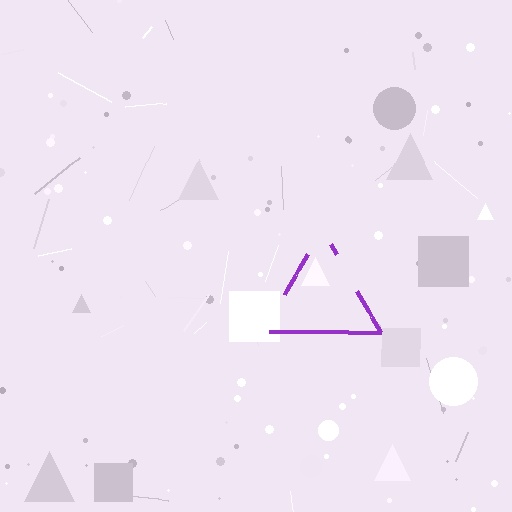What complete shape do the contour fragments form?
The contour fragments form a triangle.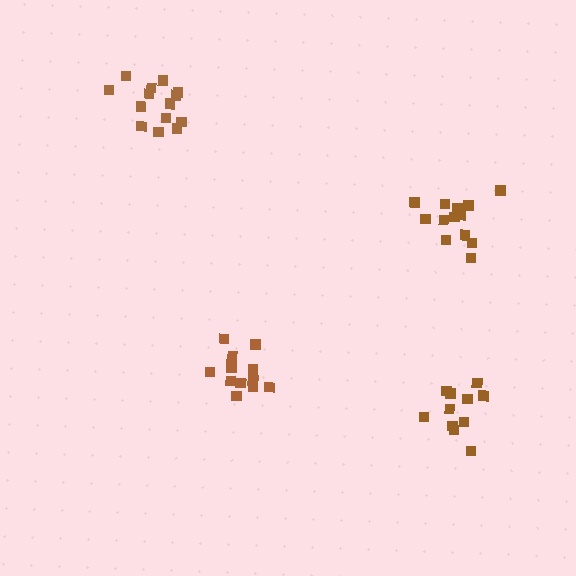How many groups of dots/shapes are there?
There are 4 groups.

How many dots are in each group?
Group 1: 13 dots, Group 2: 15 dots, Group 3: 12 dots, Group 4: 14 dots (54 total).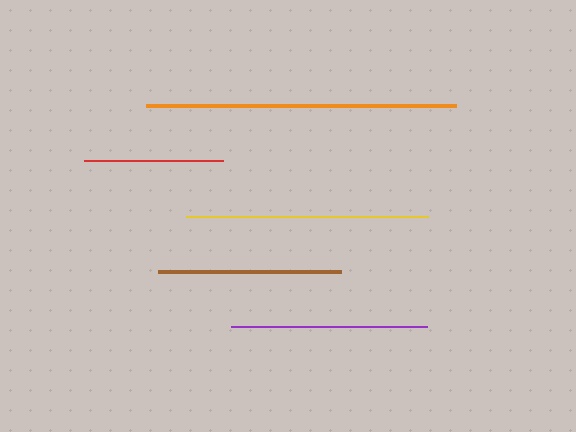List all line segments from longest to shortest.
From longest to shortest: orange, yellow, purple, brown, red.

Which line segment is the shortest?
The red line is the shortest at approximately 139 pixels.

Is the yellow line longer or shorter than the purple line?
The yellow line is longer than the purple line.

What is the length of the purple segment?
The purple segment is approximately 196 pixels long.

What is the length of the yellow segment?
The yellow segment is approximately 242 pixels long.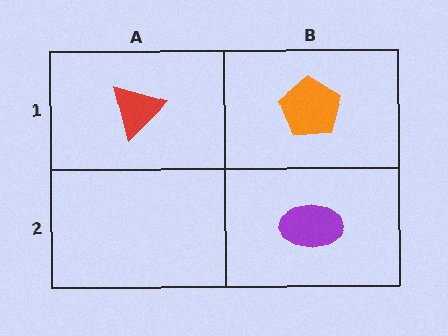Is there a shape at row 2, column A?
No, that cell is empty.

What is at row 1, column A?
A red triangle.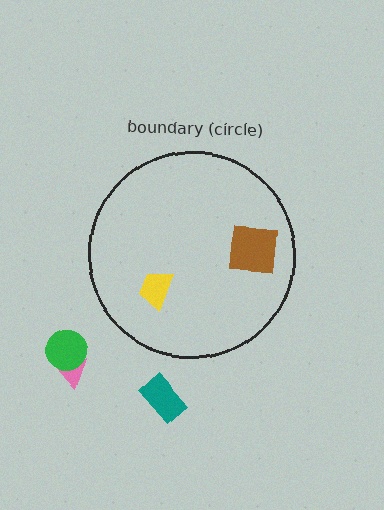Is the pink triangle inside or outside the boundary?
Outside.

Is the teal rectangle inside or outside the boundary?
Outside.